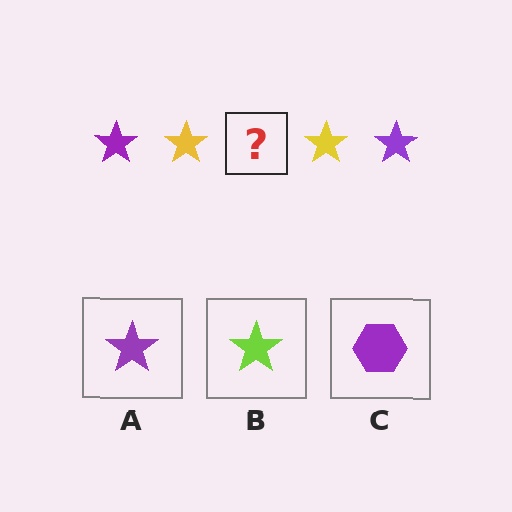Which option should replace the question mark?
Option A.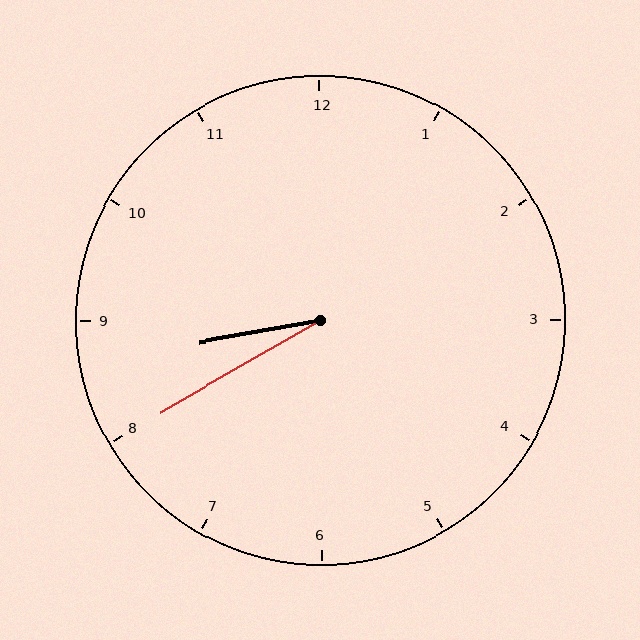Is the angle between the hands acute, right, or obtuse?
It is acute.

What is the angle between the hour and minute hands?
Approximately 20 degrees.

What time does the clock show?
8:40.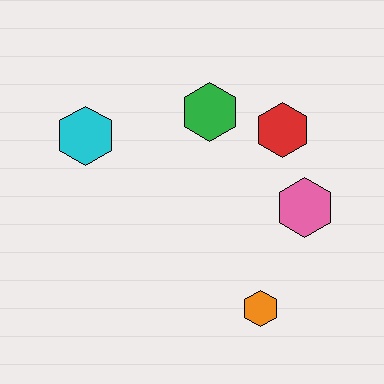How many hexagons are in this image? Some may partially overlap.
There are 5 hexagons.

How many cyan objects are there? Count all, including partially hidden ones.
There is 1 cyan object.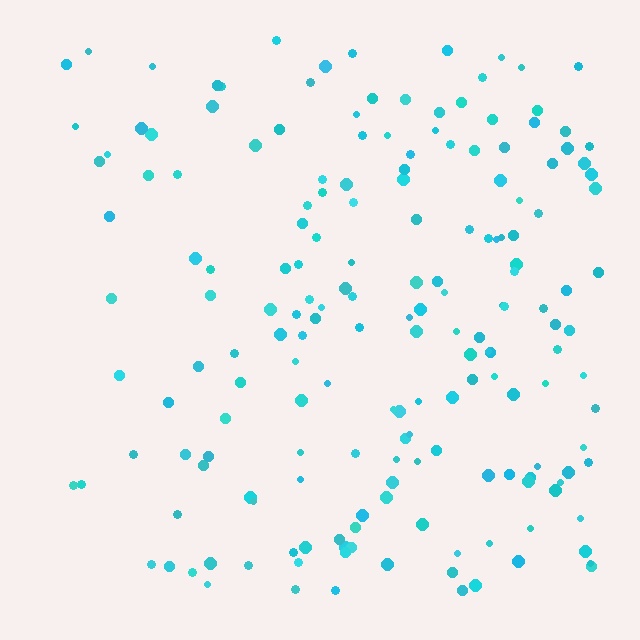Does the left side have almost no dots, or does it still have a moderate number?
Still a moderate number, just noticeably fewer than the right.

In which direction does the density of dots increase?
From left to right, with the right side densest.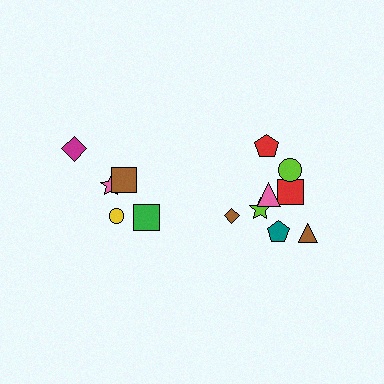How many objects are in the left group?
There are 5 objects.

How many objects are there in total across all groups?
There are 13 objects.